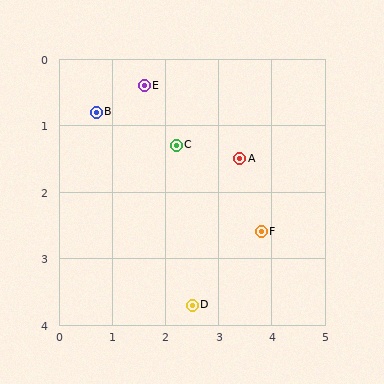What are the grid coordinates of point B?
Point B is at approximately (0.7, 0.8).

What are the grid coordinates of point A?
Point A is at approximately (3.4, 1.5).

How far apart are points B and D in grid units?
Points B and D are about 3.4 grid units apart.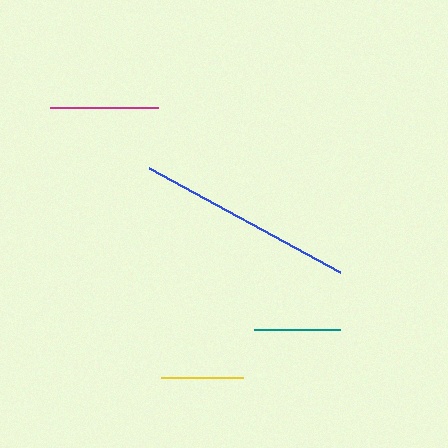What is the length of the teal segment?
The teal segment is approximately 86 pixels long.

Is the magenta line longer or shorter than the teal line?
The magenta line is longer than the teal line.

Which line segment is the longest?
The blue line is the longest at approximately 217 pixels.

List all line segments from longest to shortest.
From longest to shortest: blue, magenta, teal, yellow.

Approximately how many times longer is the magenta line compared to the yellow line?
The magenta line is approximately 1.3 times the length of the yellow line.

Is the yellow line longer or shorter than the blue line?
The blue line is longer than the yellow line.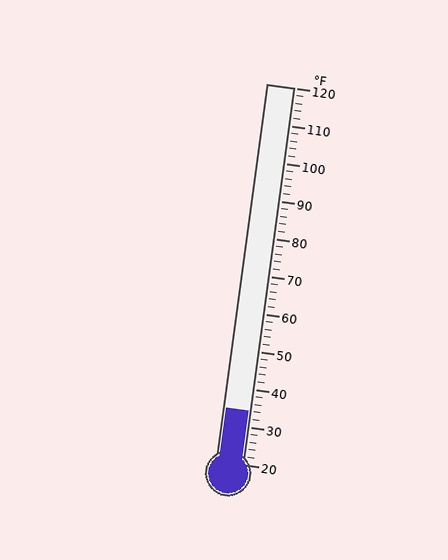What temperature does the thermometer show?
The thermometer shows approximately 34°F.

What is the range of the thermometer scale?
The thermometer scale ranges from 20°F to 120°F.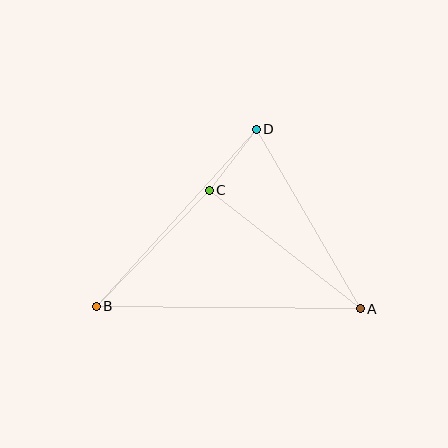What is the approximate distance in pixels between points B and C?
The distance between B and C is approximately 162 pixels.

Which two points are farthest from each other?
Points A and B are farthest from each other.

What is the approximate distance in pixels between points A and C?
The distance between A and C is approximately 192 pixels.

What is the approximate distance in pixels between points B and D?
The distance between B and D is approximately 239 pixels.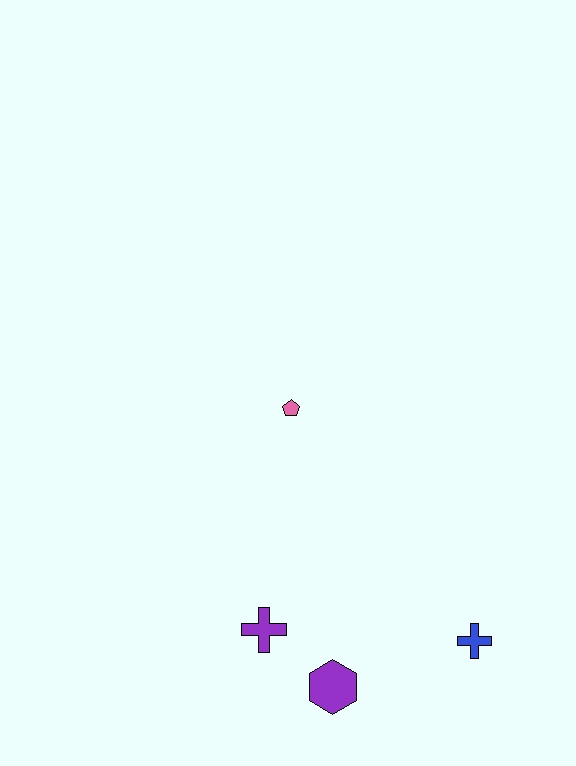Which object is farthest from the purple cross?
The pink pentagon is farthest from the purple cross.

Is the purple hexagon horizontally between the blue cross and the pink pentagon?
Yes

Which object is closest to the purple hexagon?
The purple cross is closest to the purple hexagon.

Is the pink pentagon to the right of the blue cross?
No